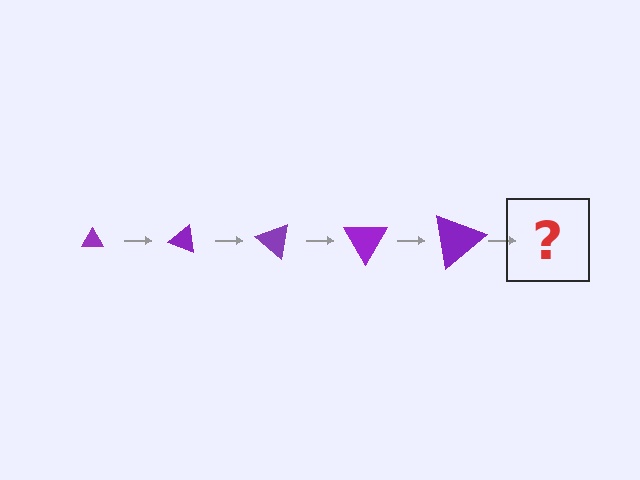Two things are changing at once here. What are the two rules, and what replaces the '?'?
The two rules are that the triangle grows larger each step and it rotates 20 degrees each step. The '?' should be a triangle, larger than the previous one and rotated 100 degrees from the start.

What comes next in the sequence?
The next element should be a triangle, larger than the previous one and rotated 100 degrees from the start.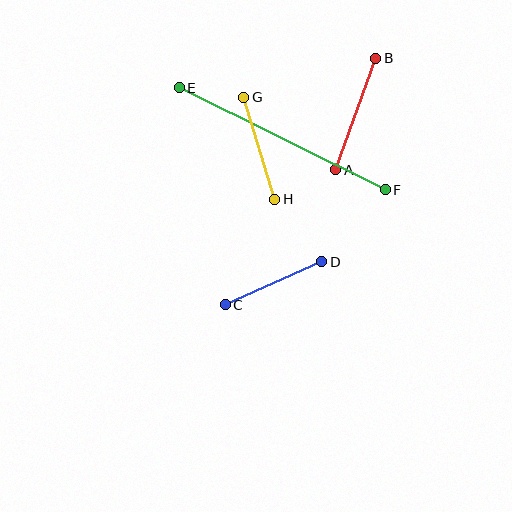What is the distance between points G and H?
The distance is approximately 107 pixels.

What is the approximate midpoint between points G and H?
The midpoint is at approximately (259, 148) pixels.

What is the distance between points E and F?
The distance is approximately 230 pixels.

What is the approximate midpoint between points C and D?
The midpoint is at approximately (274, 283) pixels.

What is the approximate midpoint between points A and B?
The midpoint is at approximately (356, 114) pixels.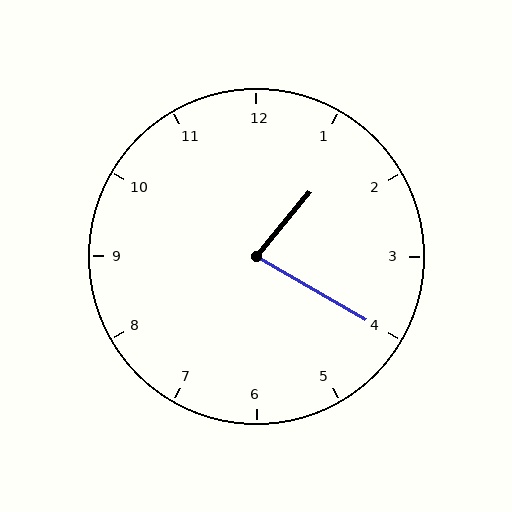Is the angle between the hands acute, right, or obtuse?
It is acute.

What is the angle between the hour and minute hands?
Approximately 80 degrees.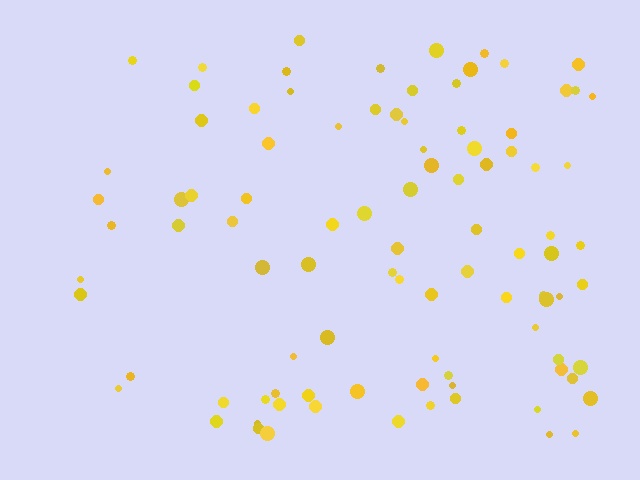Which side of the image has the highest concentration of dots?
The right.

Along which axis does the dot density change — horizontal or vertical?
Horizontal.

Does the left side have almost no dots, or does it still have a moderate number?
Still a moderate number, just noticeably fewer than the right.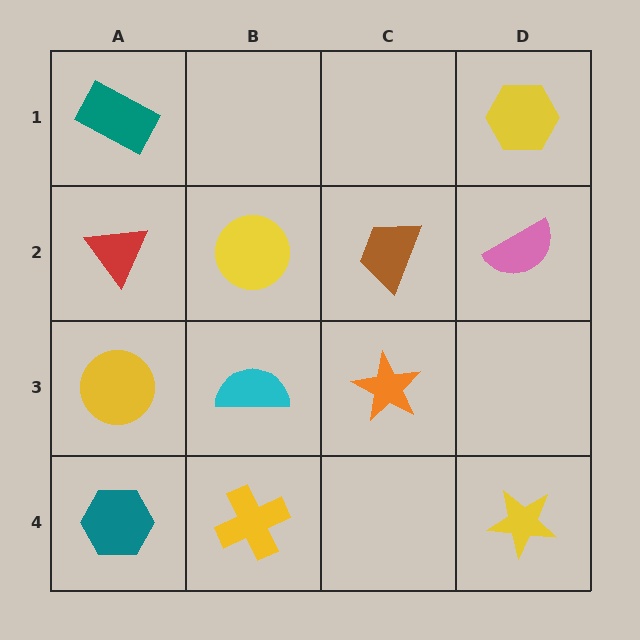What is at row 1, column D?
A yellow hexagon.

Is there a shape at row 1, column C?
No, that cell is empty.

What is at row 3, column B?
A cyan semicircle.